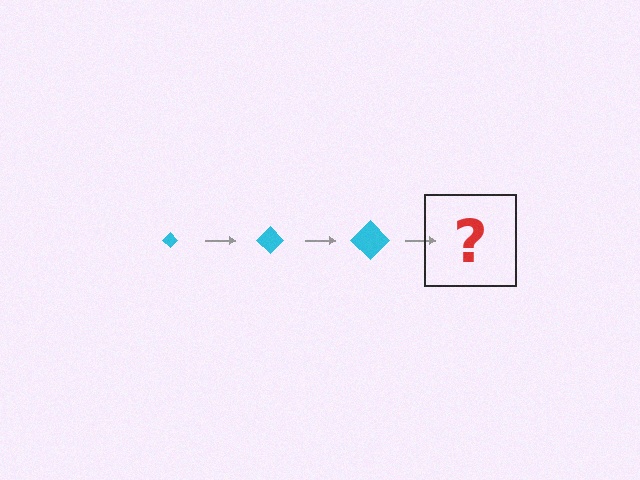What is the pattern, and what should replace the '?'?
The pattern is that the diamond gets progressively larger each step. The '?' should be a cyan diamond, larger than the previous one.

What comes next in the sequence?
The next element should be a cyan diamond, larger than the previous one.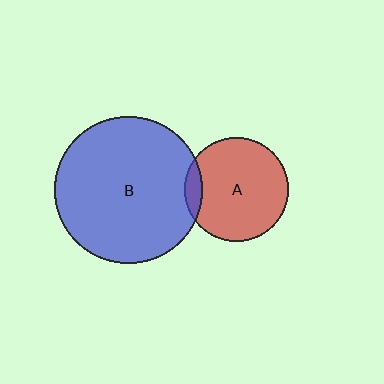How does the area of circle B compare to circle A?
Approximately 2.0 times.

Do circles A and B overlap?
Yes.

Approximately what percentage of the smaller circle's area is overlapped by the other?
Approximately 10%.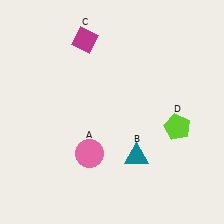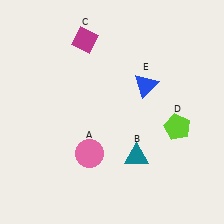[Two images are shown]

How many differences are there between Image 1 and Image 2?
There is 1 difference between the two images.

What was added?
A blue triangle (E) was added in Image 2.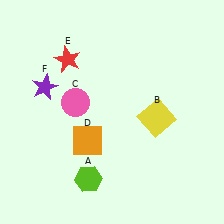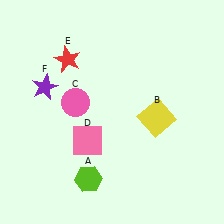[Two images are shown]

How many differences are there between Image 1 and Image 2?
There is 1 difference between the two images.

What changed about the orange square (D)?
In Image 1, D is orange. In Image 2, it changed to pink.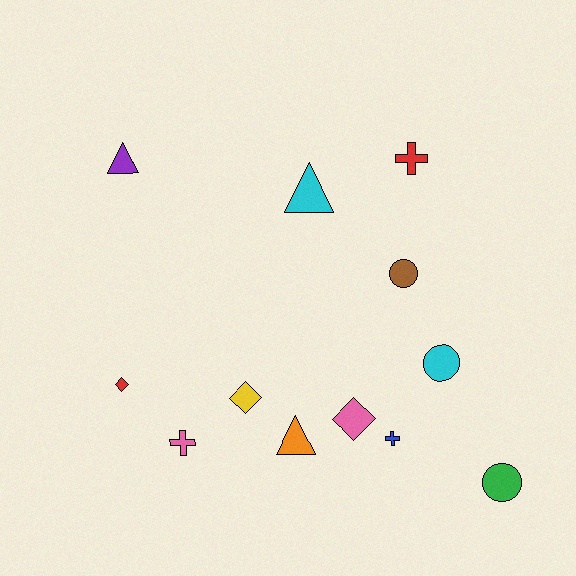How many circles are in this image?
There are 3 circles.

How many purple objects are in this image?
There is 1 purple object.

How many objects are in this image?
There are 12 objects.